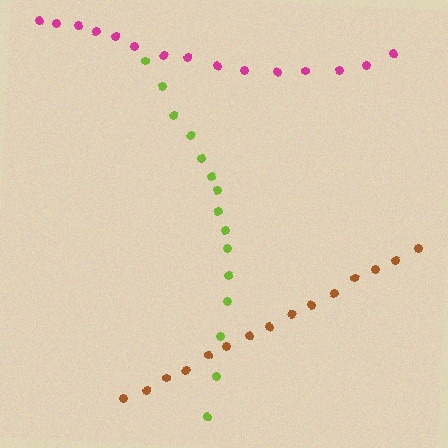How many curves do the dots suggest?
There are 3 distinct paths.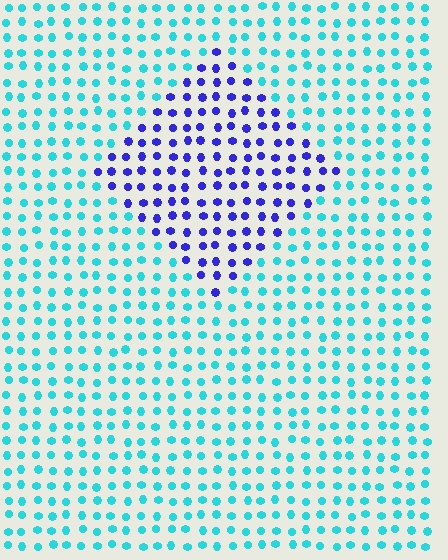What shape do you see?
I see a diamond.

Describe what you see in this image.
The image is filled with small cyan elements in a uniform arrangement. A diamond-shaped region is visible where the elements are tinted to a slightly different hue, forming a subtle color boundary.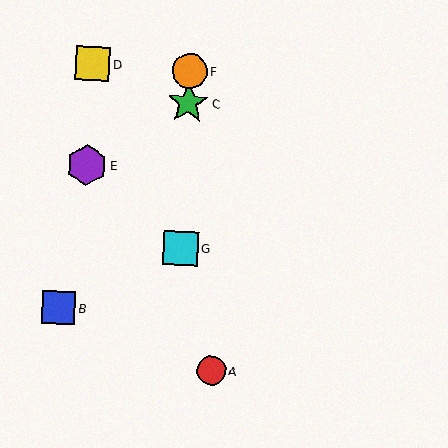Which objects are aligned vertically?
Objects C, F, G are aligned vertically.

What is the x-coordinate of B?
Object B is at x≈58.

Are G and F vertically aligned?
Yes, both are at x≈181.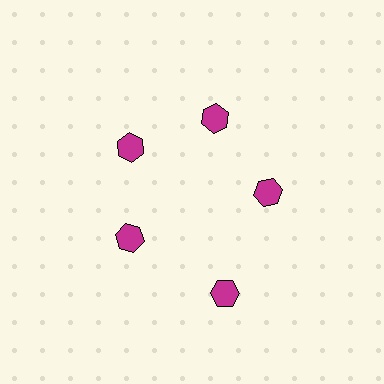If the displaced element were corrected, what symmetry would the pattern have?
It would have 5-fold rotational symmetry — the pattern would map onto itself every 72 degrees.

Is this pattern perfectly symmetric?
No. The 5 magenta hexagons are arranged in a ring, but one element near the 5 o'clock position is pushed outward from the center, breaking the 5-fold rotational symmetry.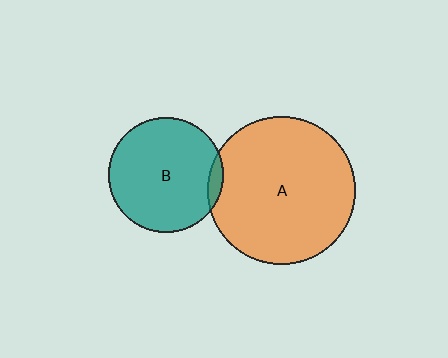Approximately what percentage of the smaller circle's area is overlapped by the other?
Approximately 5%.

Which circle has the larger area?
Circle A (orange).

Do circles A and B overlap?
Yes.